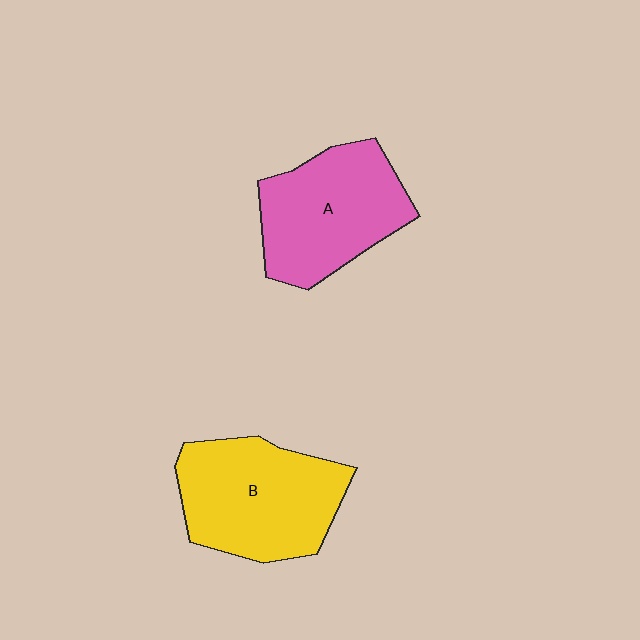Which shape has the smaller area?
Shape A (pink).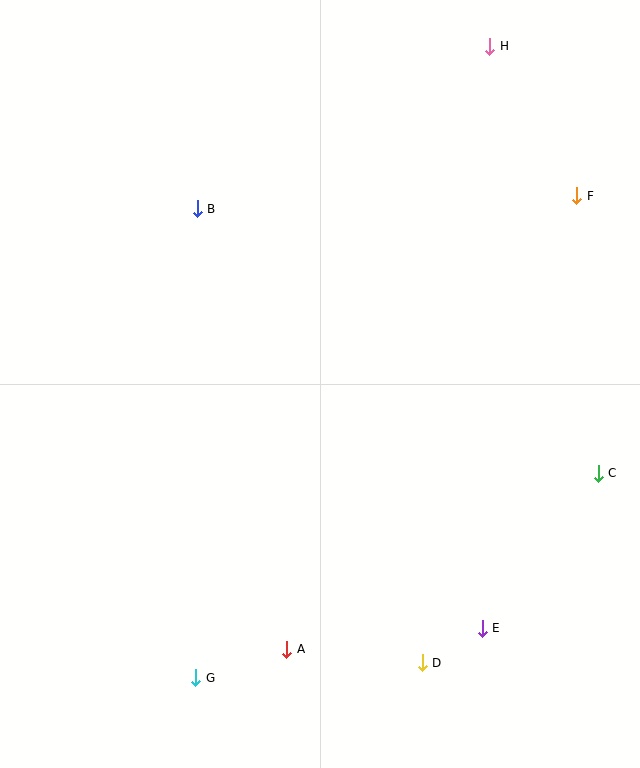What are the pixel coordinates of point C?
Point C is at (598, 473).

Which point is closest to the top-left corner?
Point B is closest to the top-left corner.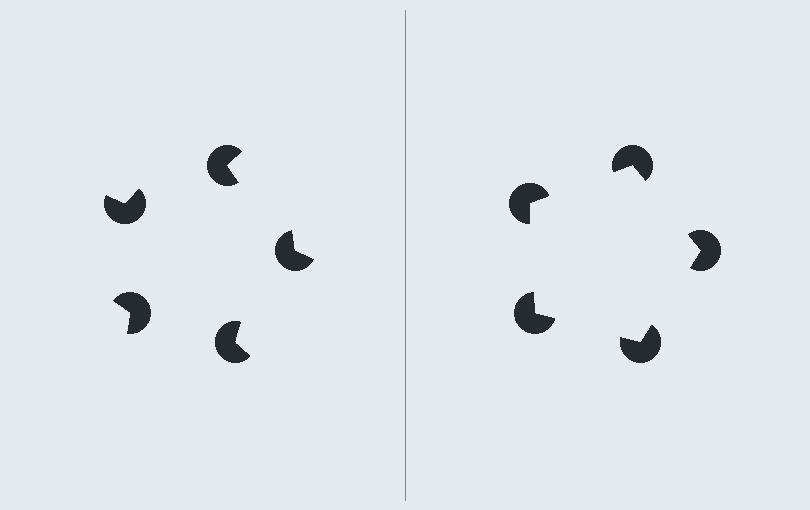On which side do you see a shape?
An illusory pentagon appears on the right side. On the left side the wedge cuts are rotated, so no coherent shape forms.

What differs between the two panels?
The pac-man discs are positioned identically on both sides; only the wedge orientations differ. On the right they align to a pentagon; on the left they are misaligned.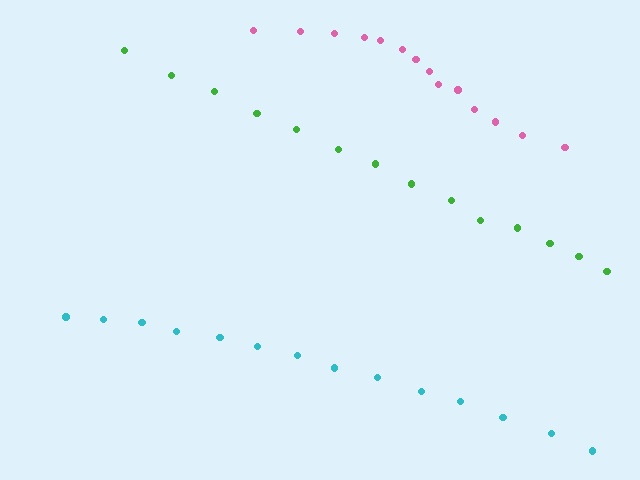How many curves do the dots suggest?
There are 3 distinct paths.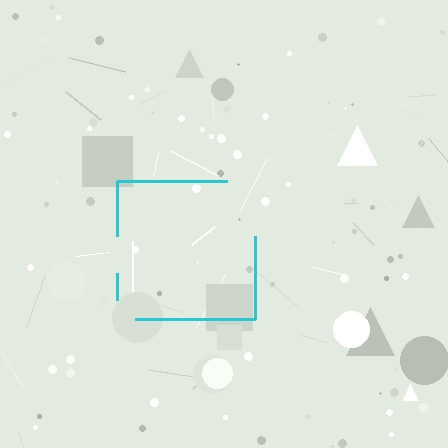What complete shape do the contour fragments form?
The contour fragments form a square.